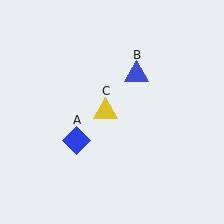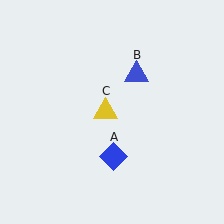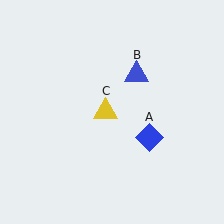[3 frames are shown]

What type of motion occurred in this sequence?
The blue diamond (object A) rotated counterclockwise around the center of the scene.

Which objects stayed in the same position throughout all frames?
Blue triangle (object B) and yellow triangle (object C) remained stationary.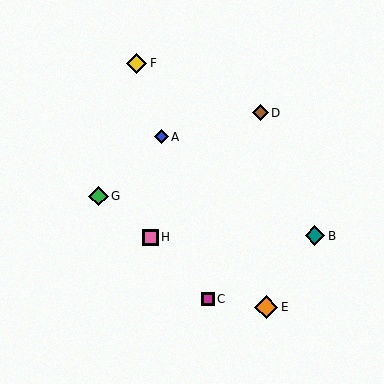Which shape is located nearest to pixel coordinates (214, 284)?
The magenta square (labeled C) at (208, 299) is nearest to that location.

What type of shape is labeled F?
Shape F is a yellow diamond.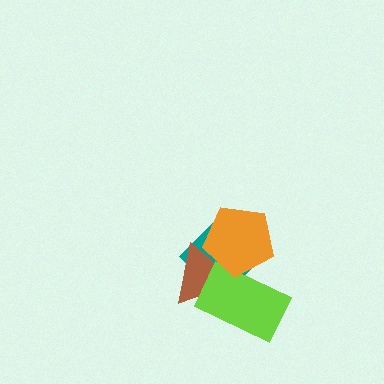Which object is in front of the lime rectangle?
The orange pentagon is in front of the lime rectangle.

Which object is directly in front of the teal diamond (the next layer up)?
The brown triangle is directly in front of the teal diamond.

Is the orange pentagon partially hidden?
No, no other shape covers it.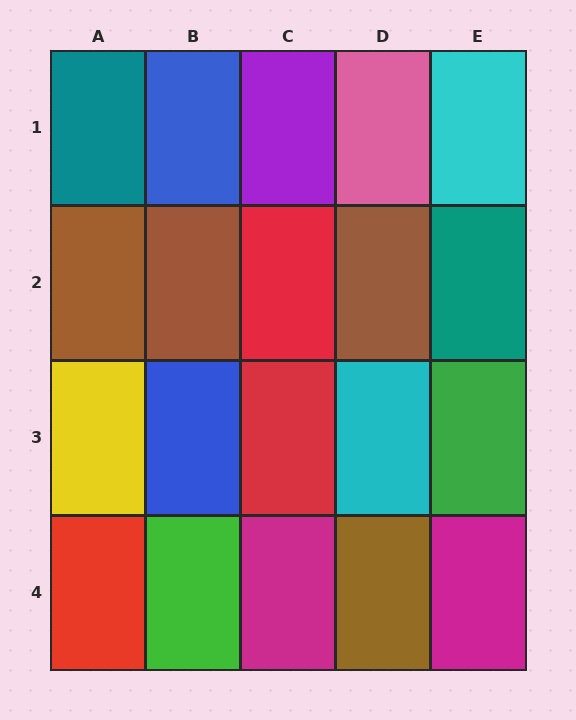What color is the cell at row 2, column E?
Teal.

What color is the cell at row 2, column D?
Brown.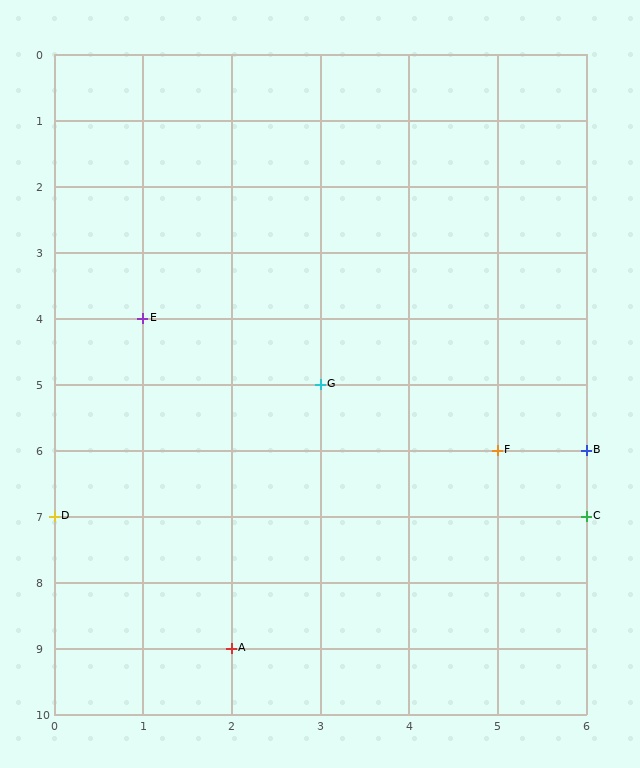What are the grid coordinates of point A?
Point A is at grid coordinates (2, 9).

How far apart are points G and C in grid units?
Points G and C are 3 columns and 2 rows apart (about 3.6 grid units diagonally).